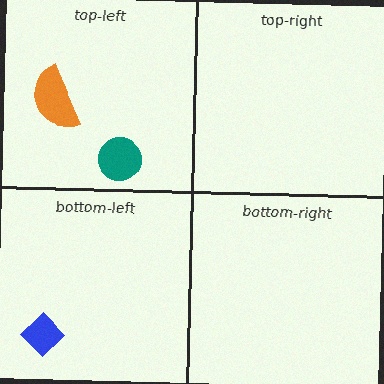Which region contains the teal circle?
The top-left region.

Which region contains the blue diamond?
The bottom-left region.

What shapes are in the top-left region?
The orange semicircle, the teal circle.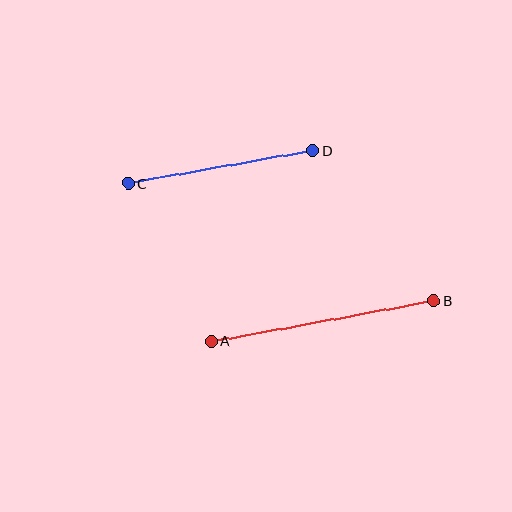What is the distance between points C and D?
The distance is approximately 187 pixels.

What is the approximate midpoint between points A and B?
The midpoint is at approximately (323, 321) pixels.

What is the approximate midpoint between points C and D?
The midpoint is at approximately (221, 167) pixels.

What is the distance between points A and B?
The distance is approximately 226 pixels.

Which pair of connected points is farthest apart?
Points A and B are farthest apart.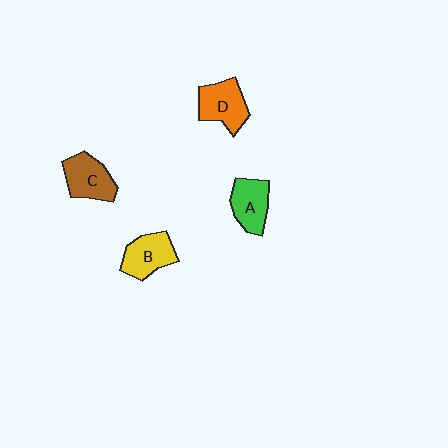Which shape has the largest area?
Shape D (orange).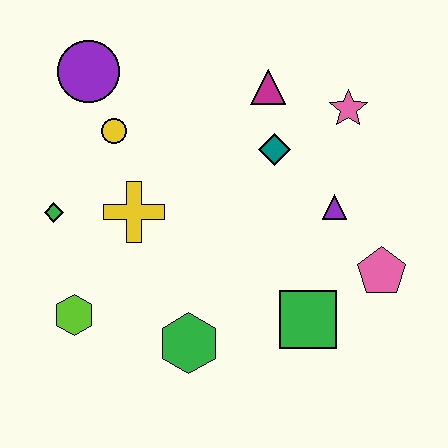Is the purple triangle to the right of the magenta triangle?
Yes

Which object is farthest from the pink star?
The lime hexagon is farthest from the pink star.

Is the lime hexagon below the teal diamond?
Yes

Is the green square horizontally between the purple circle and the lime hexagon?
No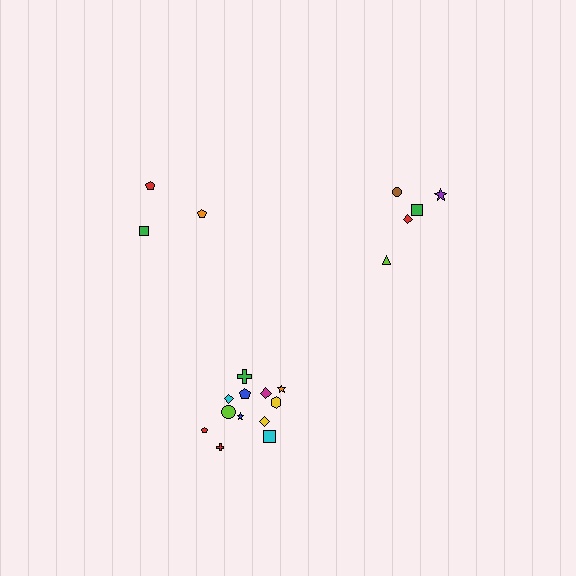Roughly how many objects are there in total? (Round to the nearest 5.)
Roughly 20 objects in total.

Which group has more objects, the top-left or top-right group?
The top-right group.